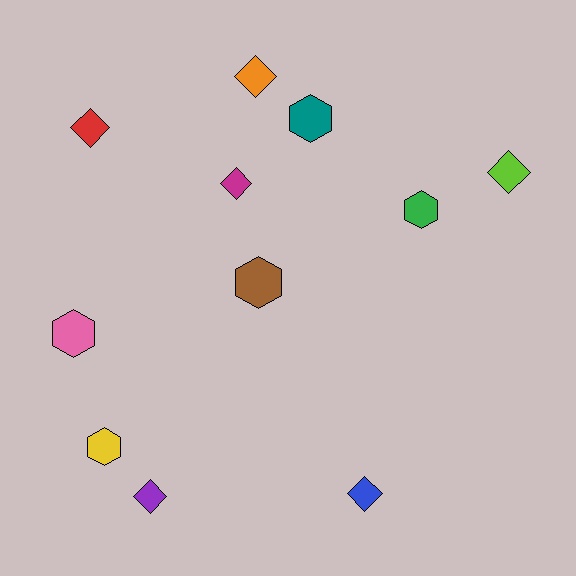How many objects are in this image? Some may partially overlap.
There are 11 objects.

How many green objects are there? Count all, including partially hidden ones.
There is 1 green object.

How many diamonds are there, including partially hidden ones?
There are 6 diamonds.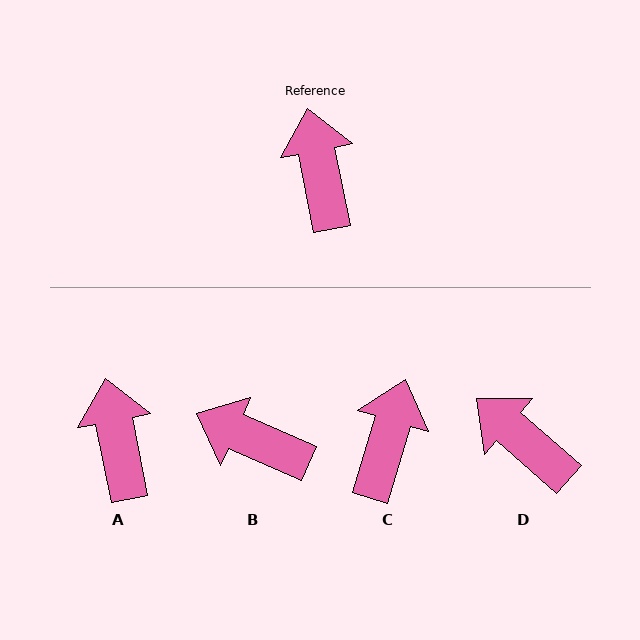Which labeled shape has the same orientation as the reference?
A.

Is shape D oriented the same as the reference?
No, it is off by about 38 degrees.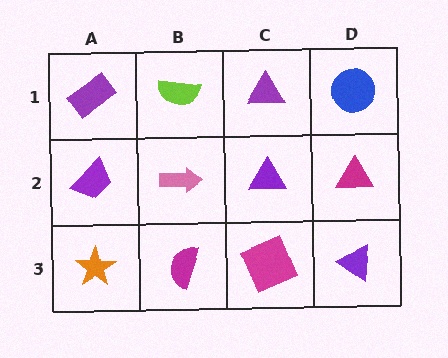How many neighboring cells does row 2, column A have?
3.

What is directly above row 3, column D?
A magenta triangle.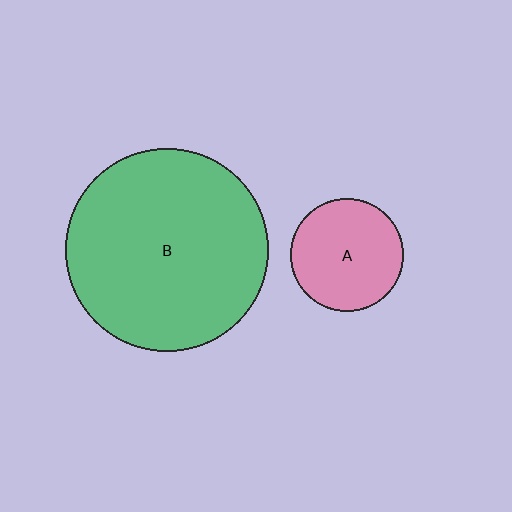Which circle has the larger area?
Circle B (green).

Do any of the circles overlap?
No, none of the circles overlap.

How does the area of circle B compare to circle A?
Approximately 3.2 times.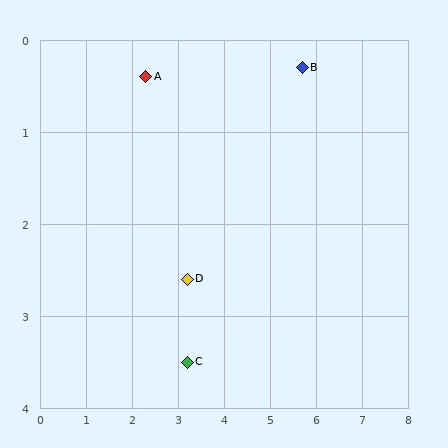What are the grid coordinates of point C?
Point C is at approximately (3.2, 3.5).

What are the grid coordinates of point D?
Point D is at approximately (3.2, 2.6).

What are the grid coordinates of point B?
Point B is at approximately (5.7, 0.3).